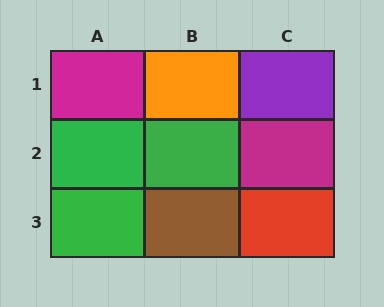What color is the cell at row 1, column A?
Magenta.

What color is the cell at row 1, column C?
Purple.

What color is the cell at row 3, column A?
Green.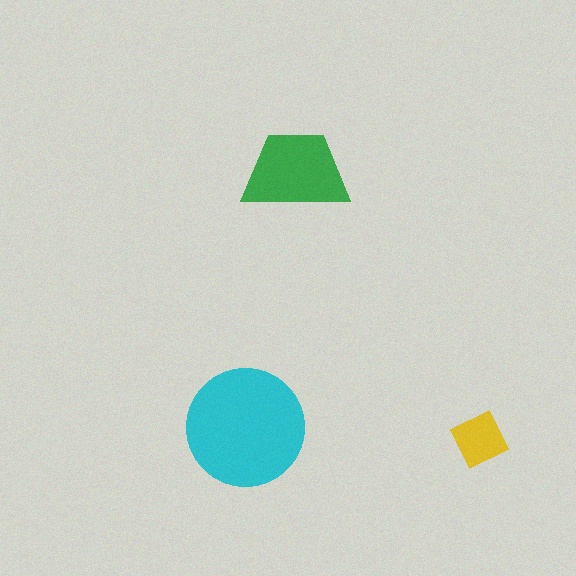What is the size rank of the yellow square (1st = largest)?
3rd.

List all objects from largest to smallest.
The cyan circle, the green trapezoid, the yellow square.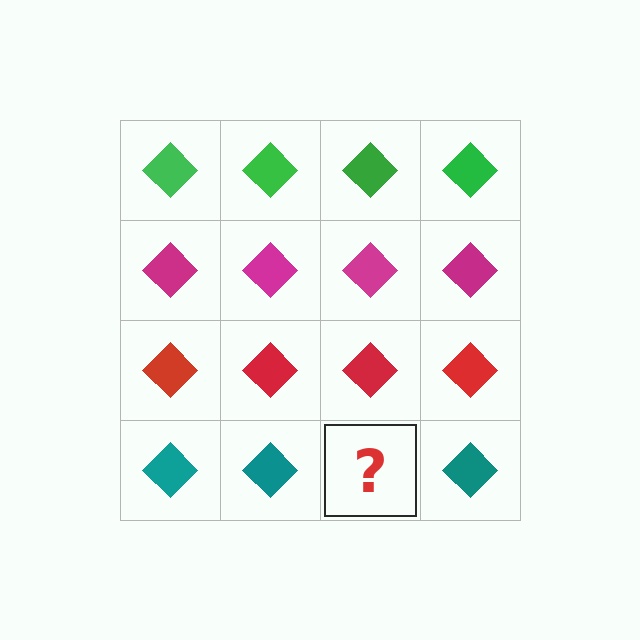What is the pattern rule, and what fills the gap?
The rule is that each row has a consistent color. The gap should be filled with a teal diamond.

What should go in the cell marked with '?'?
The missing cell should contain a teal diamond.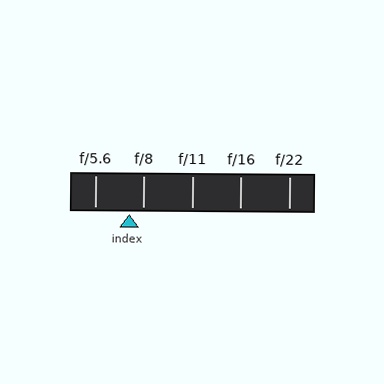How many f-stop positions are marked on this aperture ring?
There are 5 f-stop positions marked.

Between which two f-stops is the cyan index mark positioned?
The index mark is between f/5.6 and f/8.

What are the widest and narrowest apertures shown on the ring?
The widest aperture shown is f/5.6 and the narrowest is f/22.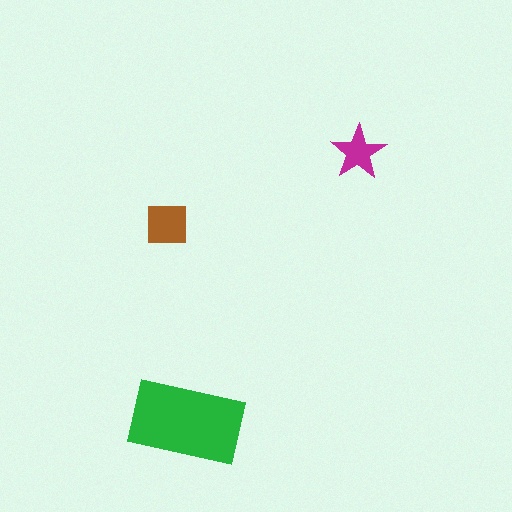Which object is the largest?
The green rectangle.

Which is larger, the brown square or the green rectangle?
The green rectangle.